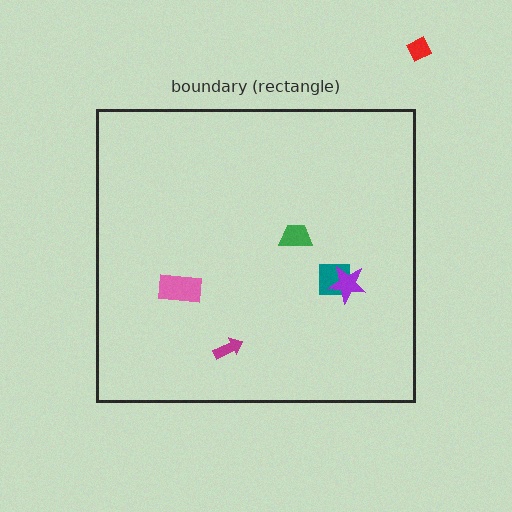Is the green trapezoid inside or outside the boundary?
Inside.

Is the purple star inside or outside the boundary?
Inside.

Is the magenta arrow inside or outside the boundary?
Inside.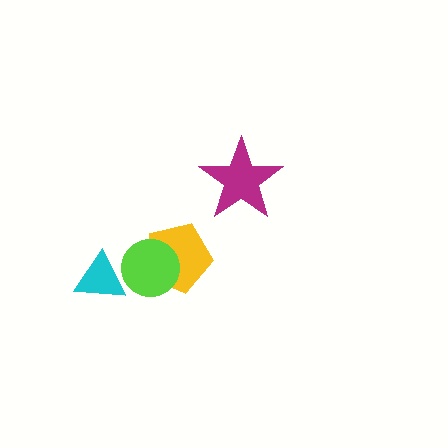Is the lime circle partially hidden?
No, no other shape covers it.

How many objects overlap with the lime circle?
2 objects overlap with the lime circle.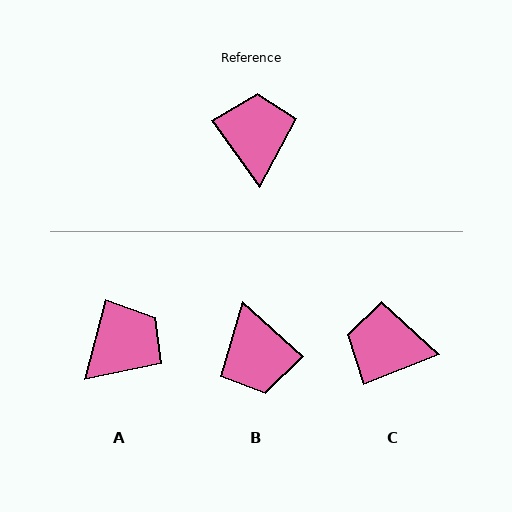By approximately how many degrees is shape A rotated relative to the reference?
Approximately 50 degrees clockwise.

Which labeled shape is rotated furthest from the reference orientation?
B, about 168 degrees away.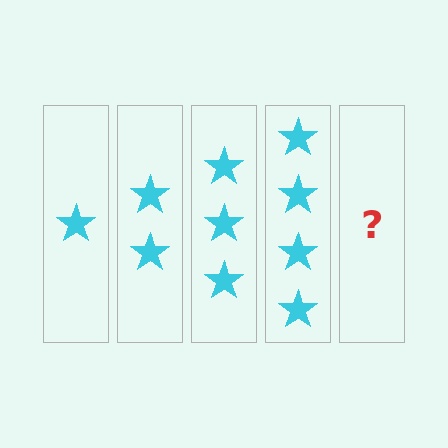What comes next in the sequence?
The next element should be 5 stars.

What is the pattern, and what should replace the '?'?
The pattern is that each step adds one more star. The '?' should be 5 stars.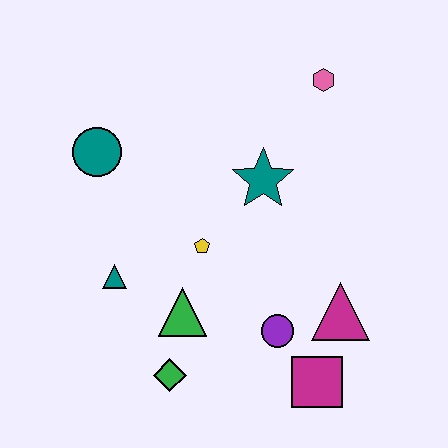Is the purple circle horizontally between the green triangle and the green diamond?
No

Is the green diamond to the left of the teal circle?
No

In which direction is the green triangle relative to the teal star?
The green triangle is below the teal star.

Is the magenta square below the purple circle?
Yes